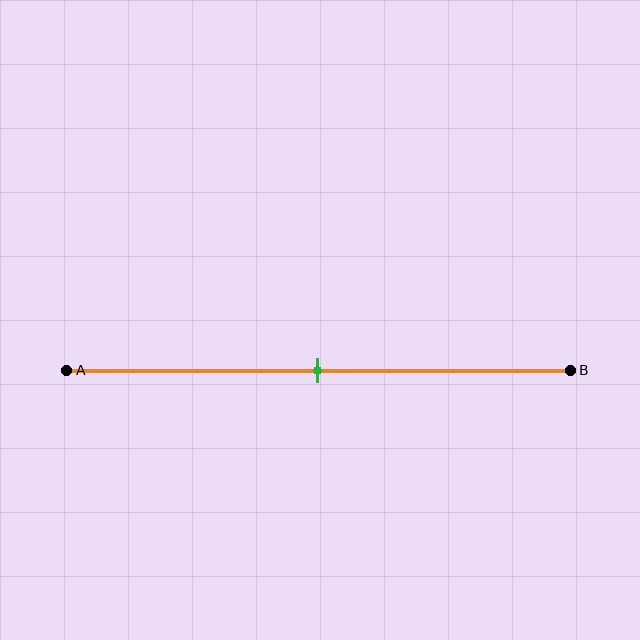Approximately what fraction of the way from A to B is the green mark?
The green mark is approximately 50% of the way from A to B.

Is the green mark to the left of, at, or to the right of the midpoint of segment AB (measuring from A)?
The green mark is approximately at the midpoint of segment AB.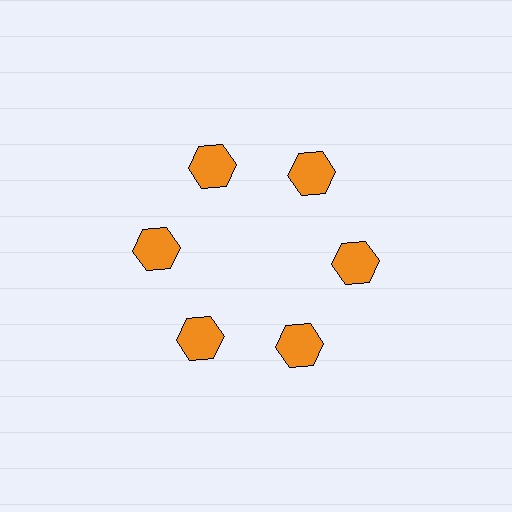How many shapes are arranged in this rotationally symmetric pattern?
There are 6 shapes, arranged in 6 groups of 1.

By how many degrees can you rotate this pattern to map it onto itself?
The pattern maps onto itself every 60 degrees of rotation.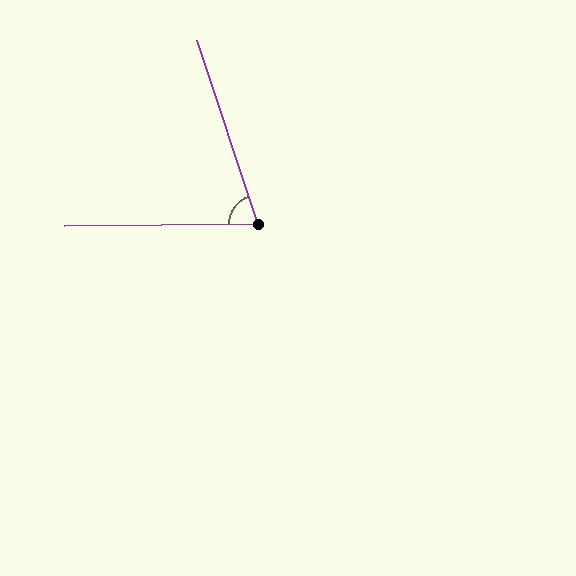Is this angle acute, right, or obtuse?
It is acute.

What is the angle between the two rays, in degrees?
Approximately 72 degrees.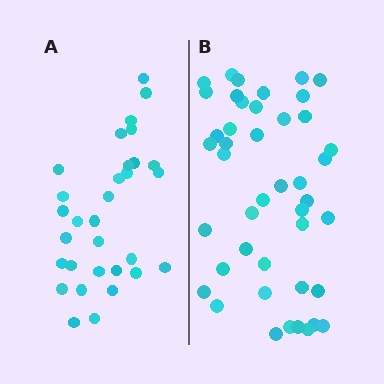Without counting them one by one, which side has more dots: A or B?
Region B (the right region) has more dots.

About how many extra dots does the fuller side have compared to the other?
Region B has approximately 15 more dots than region A.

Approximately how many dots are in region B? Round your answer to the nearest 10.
About 40 dots. (The exact count is 44, which rounds to 40.)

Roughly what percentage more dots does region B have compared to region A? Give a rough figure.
About 40% more.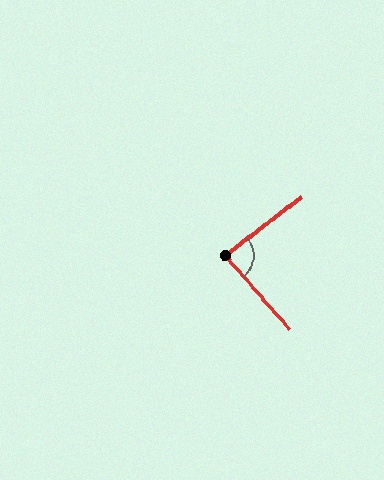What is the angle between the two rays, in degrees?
Approximately 87 degrees.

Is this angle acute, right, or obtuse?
It is approximately a right angle.